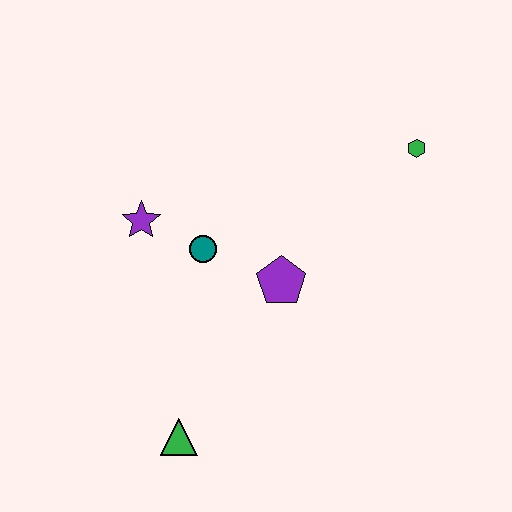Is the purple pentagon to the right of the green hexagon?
No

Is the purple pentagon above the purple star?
No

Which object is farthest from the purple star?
The green hexagon is farthest from the purple star.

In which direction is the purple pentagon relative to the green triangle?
The purple pentagon is above the green triangle.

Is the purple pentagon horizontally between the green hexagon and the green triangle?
Yes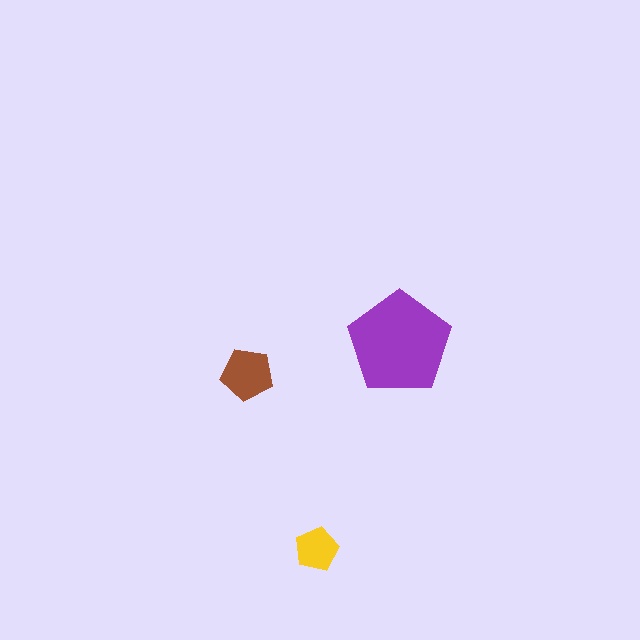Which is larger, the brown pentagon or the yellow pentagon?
The brown one.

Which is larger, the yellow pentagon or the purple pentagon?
The purple one.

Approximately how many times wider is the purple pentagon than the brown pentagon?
About 2 times wider.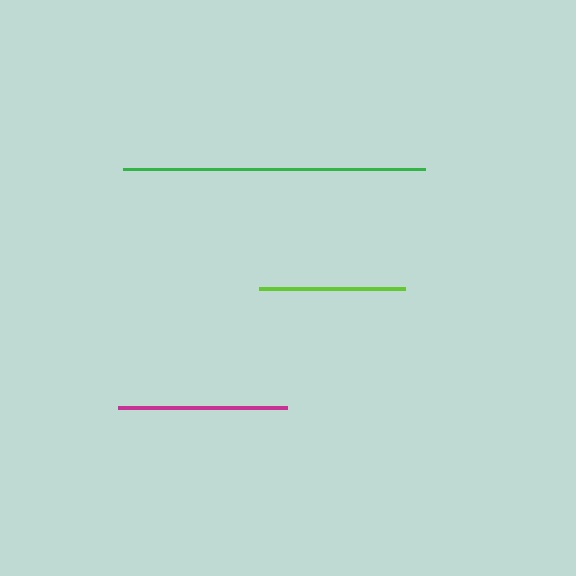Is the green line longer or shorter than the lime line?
The green line is longer than the lime line.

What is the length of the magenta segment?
The magenta segment is approximately 170 pixels long.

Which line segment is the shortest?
The lime line is the shortest at approximately 146 pixels.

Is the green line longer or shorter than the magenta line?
The green line is longer than the magenta line.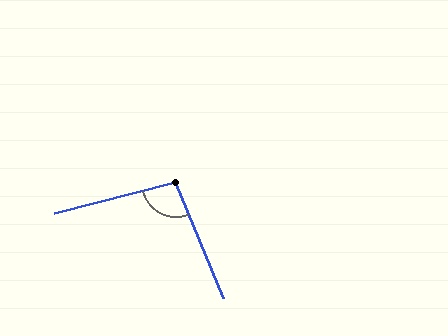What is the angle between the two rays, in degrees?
Approximately 98 degrees.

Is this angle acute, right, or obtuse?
It is obtuse.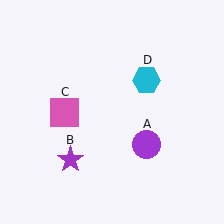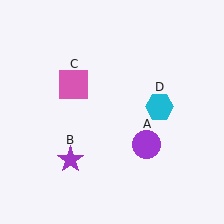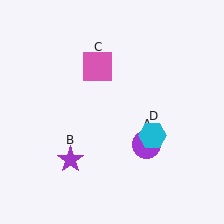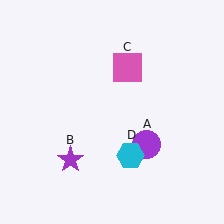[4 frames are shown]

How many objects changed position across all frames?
2 objects changed position: pink square (object C), cyan hexagon (object D).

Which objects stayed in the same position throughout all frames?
Purple circle (object A) and purple star (object B) remained stationary.